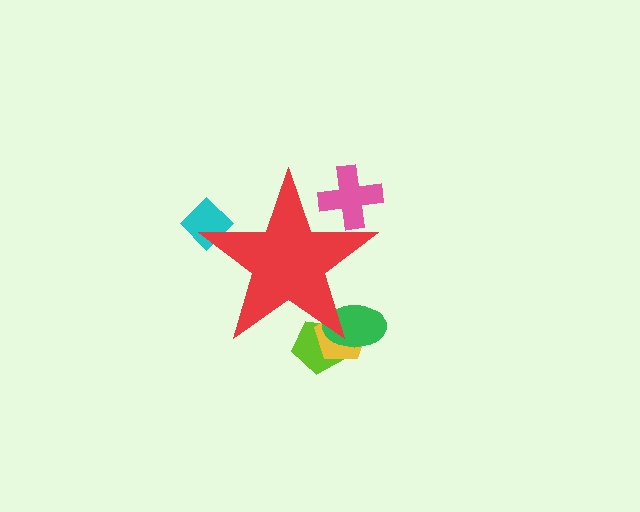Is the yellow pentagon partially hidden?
Yes, the yellow pentagon is partially hidden behind the red star.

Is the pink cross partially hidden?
Yes, the pink cross is partially hidden behind the red star.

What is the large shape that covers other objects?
A red star.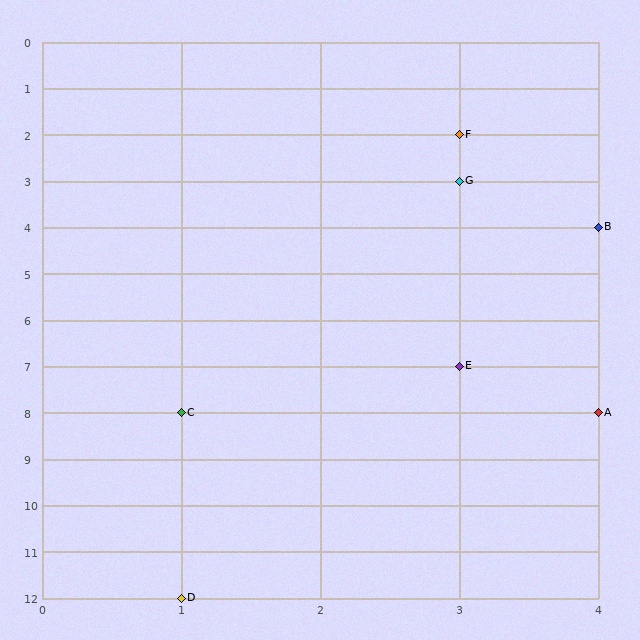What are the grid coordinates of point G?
Point G is at grid coordinates (3, 3).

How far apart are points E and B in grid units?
Points E and B are 1 column and 3 rows apart (about 3.2 grid units diagonally).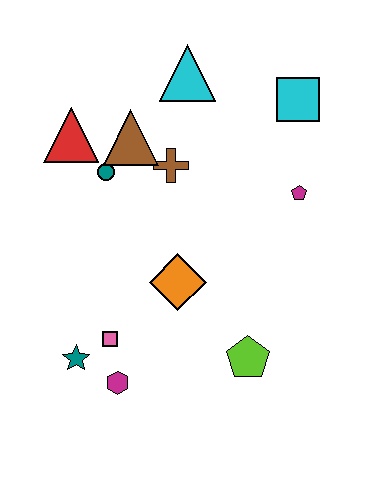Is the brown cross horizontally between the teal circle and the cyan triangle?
Yes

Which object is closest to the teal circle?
The brown triangle is closest to the teal circle.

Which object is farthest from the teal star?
The cyan square is farthest from the teal star.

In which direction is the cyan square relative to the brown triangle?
The cyan square is to the right of the brown triangle.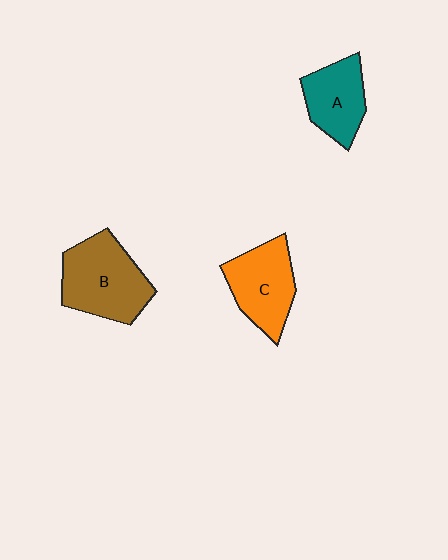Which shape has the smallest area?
Shape A (teal).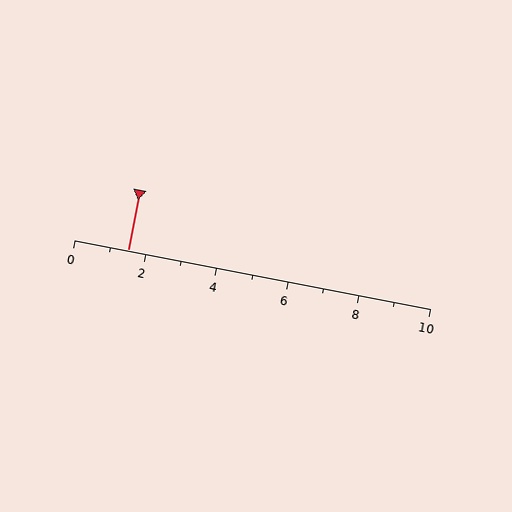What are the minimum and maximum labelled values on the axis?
The axis runs from 0 to 10.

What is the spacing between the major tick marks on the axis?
The major ticks are spaced 2 apart.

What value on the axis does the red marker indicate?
The marker indicates approximately 1.5.